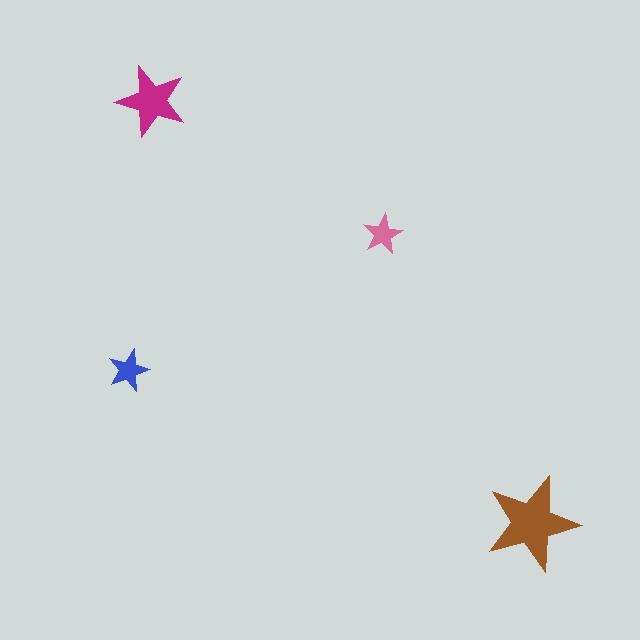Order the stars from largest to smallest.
the brown one, the magenta one, the blue one, the pink one.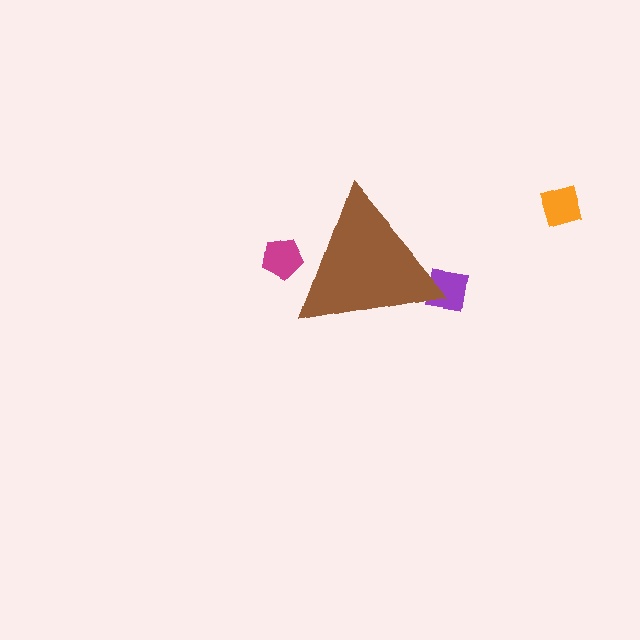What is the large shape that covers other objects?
A brown triangle.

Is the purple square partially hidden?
Yes, the purple square is partially hidden behind the brown triangle.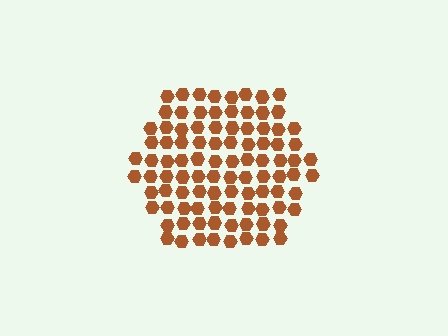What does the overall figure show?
The overall figure shows a hexagon.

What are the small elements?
The small elements are hexagons.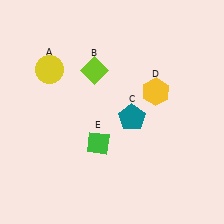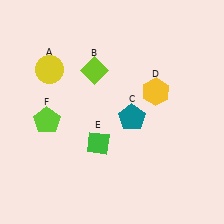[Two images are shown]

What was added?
A lime pentagon (F) was added in Image 2.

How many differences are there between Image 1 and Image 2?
There is 1 difference between the two images.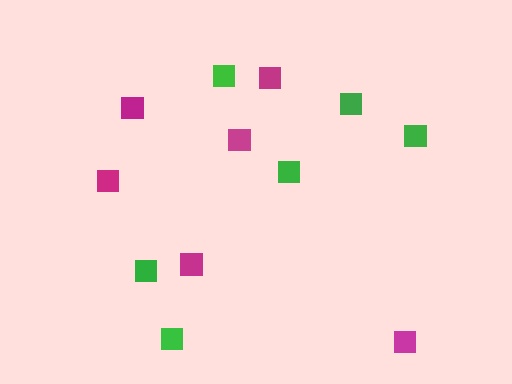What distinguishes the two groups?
There are 2 groups: one group of magenta squares (6) and one group of green squares (6).